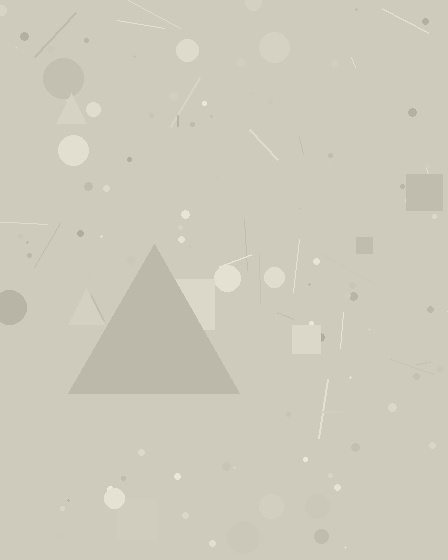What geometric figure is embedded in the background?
A triangle is embedded in the background.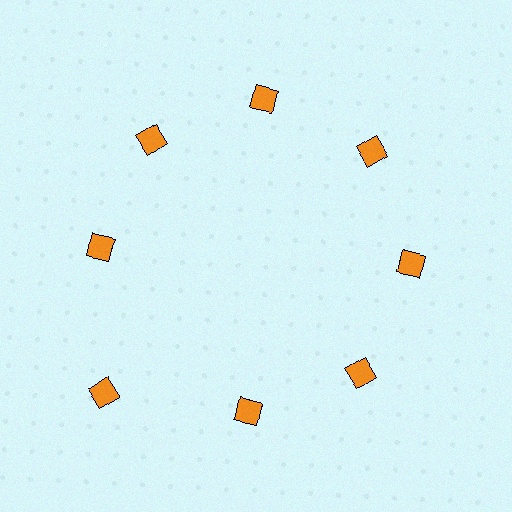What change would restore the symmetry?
The symmetry would be restored by moving it inward, back onto the ring so that all 8 diamonds sit at equal angles and equal distance from the center.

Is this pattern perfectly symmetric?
No. The 8 orange diamonds are arranged in a ring, but one element near the 8 o'clock position is pushed outward from the center, breaking the 8-fold rotational symmetry.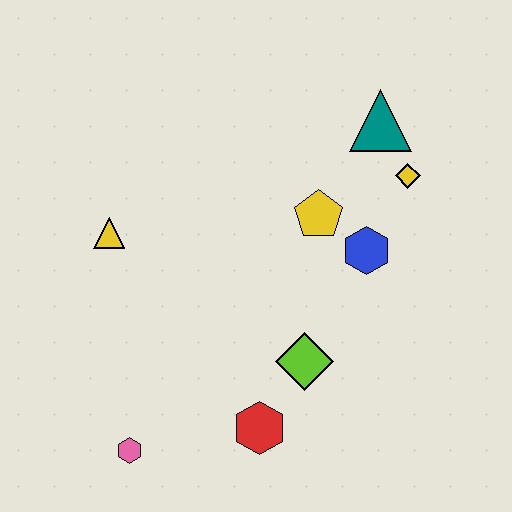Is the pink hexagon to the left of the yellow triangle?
No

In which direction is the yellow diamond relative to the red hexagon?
The yellow diamond is above the red hexagon.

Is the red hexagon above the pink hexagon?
Yes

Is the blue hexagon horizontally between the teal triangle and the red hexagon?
Yes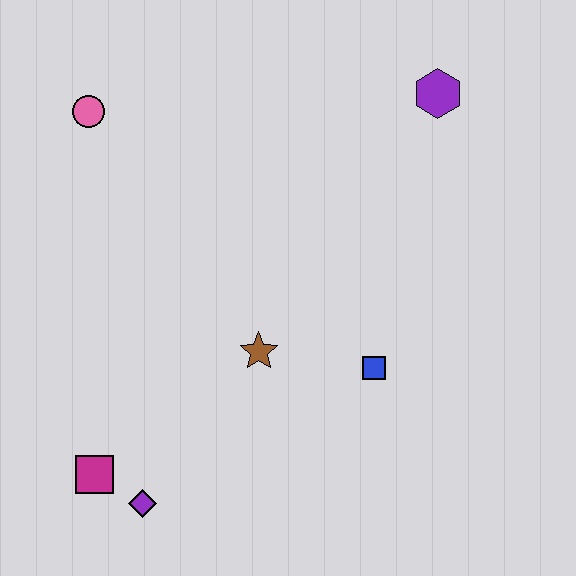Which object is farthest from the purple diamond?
The purple hexagon is farthest from the purple diamond.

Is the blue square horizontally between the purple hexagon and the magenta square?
Yes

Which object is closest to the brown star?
The blue square is closest to the brown star.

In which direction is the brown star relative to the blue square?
The brown star is to the left of the blue square.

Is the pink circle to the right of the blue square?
No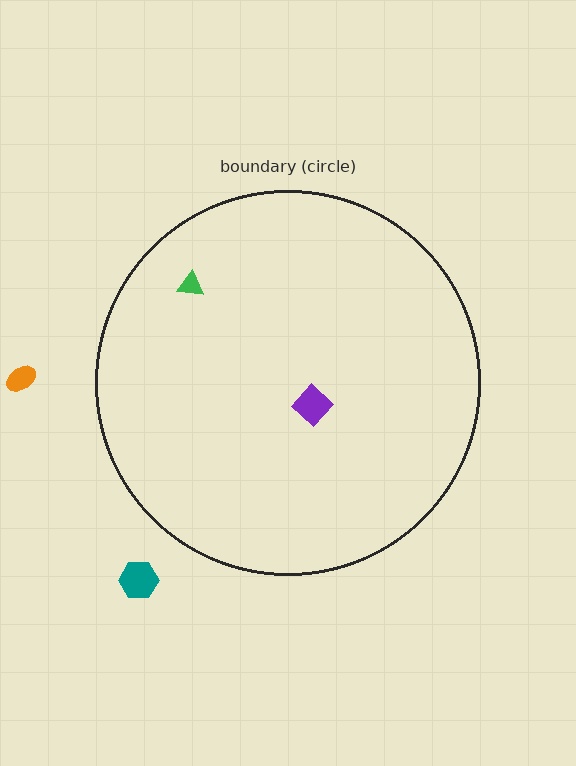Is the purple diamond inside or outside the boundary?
Inside.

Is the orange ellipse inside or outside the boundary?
Outside.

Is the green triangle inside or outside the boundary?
Inside.